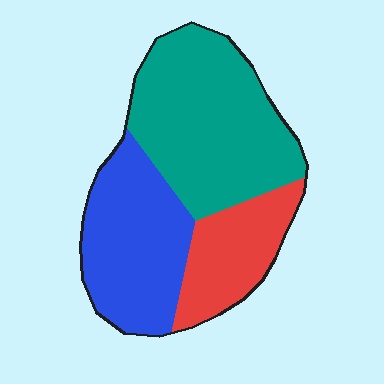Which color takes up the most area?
Teal, at roughly 45%.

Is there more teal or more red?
Teal.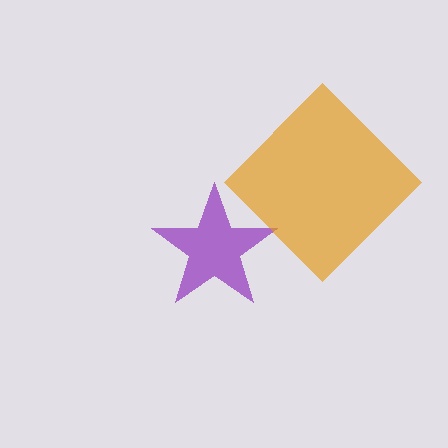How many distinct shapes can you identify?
There are 2 distinct shapes: a purple star, an orange diamond.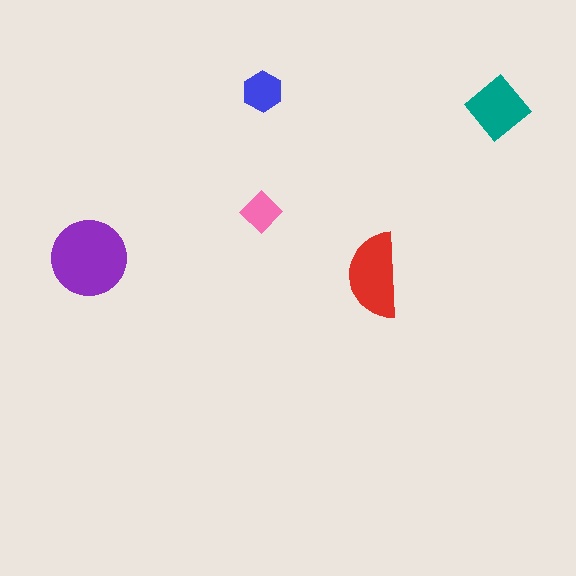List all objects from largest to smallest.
The purple circle, the red semicircle, the teal diamond, the blue hexagon, the pink diamond.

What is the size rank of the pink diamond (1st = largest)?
5th.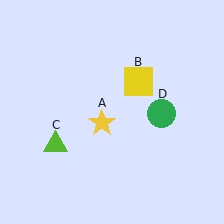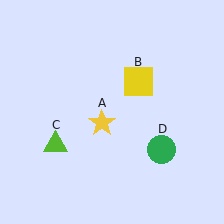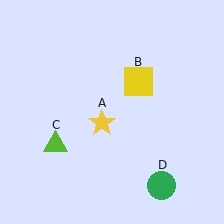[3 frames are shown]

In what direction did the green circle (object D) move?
The green circle (object D) moved down.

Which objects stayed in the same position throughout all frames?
Yellow star (object A) and yellow square (object B) and lime triangle (object C) remained stationary.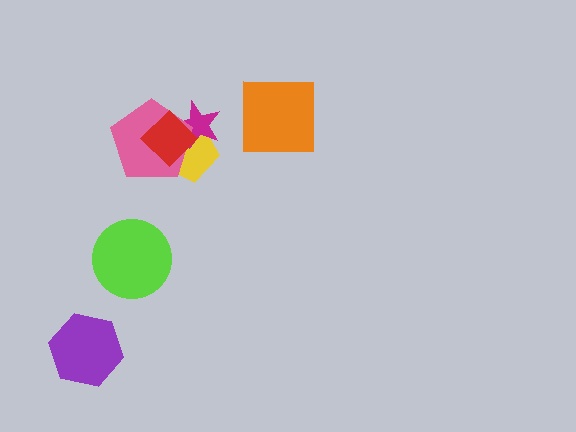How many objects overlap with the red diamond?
3 objects overlap with the red diamond.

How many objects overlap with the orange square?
0 objects overlap with the orange square.